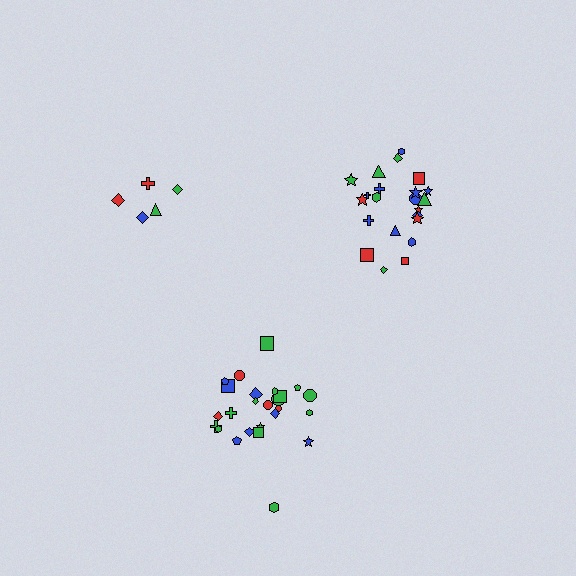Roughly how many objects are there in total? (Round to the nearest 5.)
Roughly 50 objects in total.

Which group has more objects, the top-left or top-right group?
The top-right group.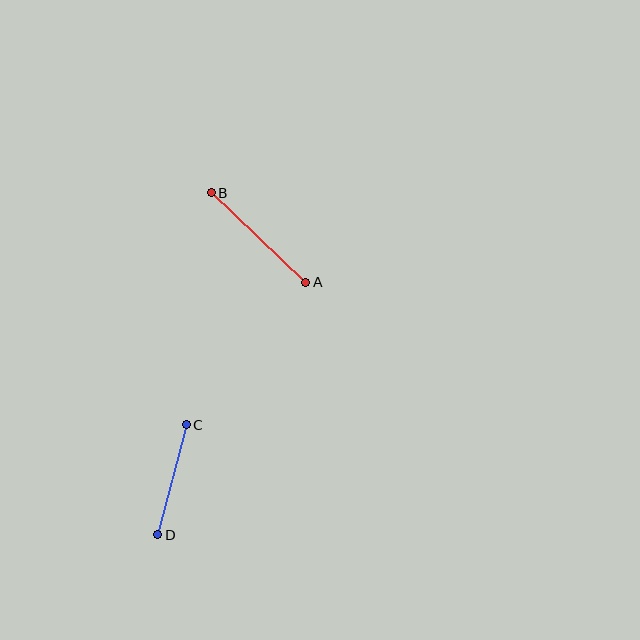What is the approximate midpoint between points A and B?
The midpoint is at approximately (258, 237) pixels.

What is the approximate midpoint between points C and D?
The midpoint is at approximately (172, 480) pixels.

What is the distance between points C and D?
The distance is approximately 113 pixels.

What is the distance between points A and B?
The distance is approximately 130 pixels.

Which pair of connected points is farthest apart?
Points A and B are farthest apart.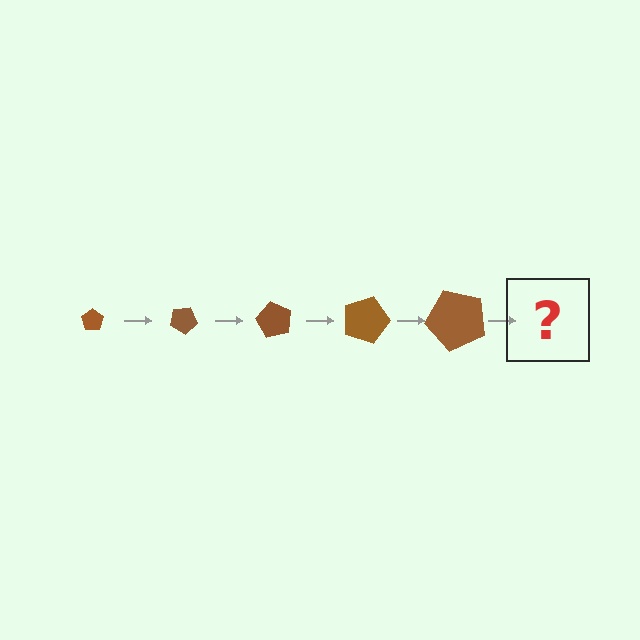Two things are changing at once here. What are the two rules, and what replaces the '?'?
The two rules are that the pentagon grows larger each step and it rotates 30 degrees each step. The '?' should be a pentagon, larger than the previous one and rotated 150 degrees from the start.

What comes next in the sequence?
The next element should be a pentagon, larger than the previous one and rotated 150 degrees from the start.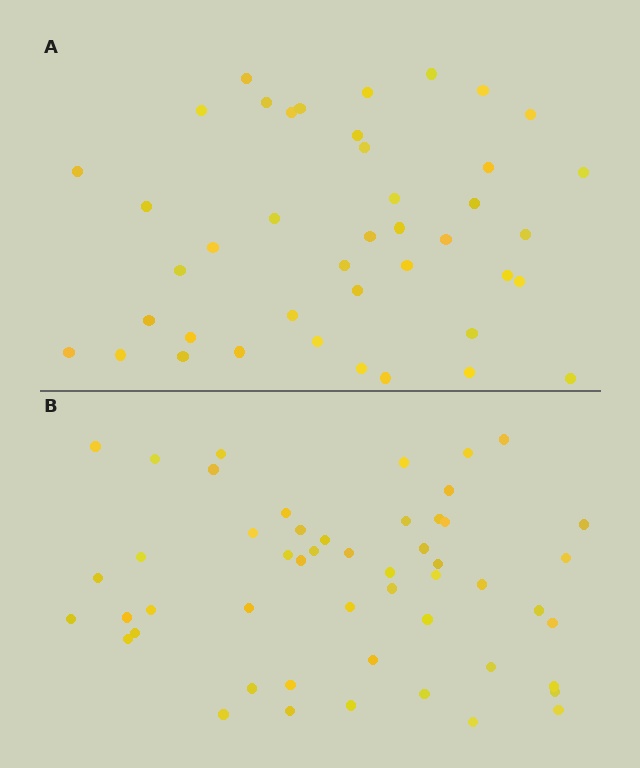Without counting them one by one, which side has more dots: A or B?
Region B (the bottom region) has more dots.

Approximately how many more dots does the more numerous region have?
Region B has roughly 8 or so more dots than region A.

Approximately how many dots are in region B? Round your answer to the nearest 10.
About 50 dots. (The exact count is 51, which rounds to 50.)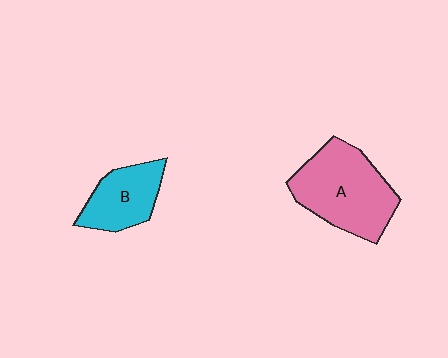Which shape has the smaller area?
Shape B (cyan).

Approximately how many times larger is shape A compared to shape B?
Approximately 1.7 times.